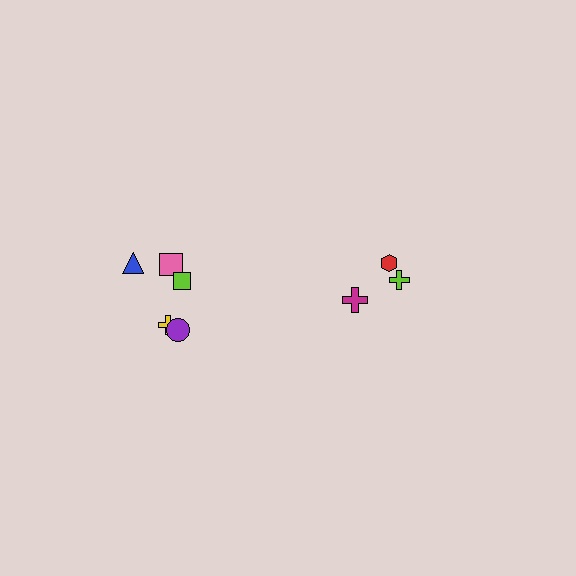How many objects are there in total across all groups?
There are 8 objects.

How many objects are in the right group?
There are 3 objects.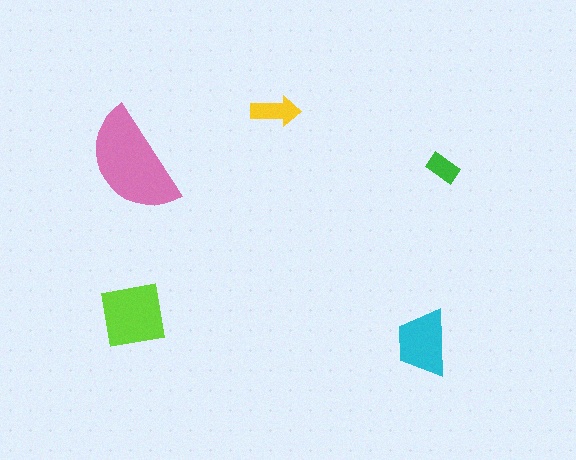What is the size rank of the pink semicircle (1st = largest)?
1st.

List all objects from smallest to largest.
The green rectangle, the yellow arrow, the cyan trapezoid, the lime square, the pink semicircle.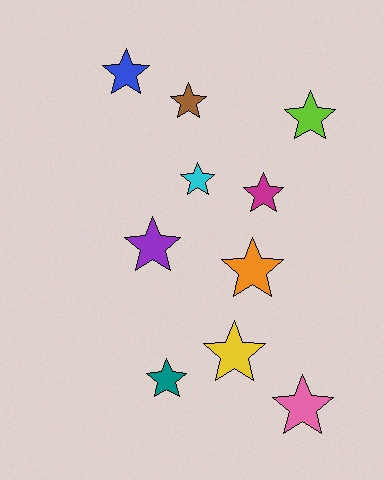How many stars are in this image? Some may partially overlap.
There are 10 stars.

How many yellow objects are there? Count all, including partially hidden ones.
There is 1 yellow object.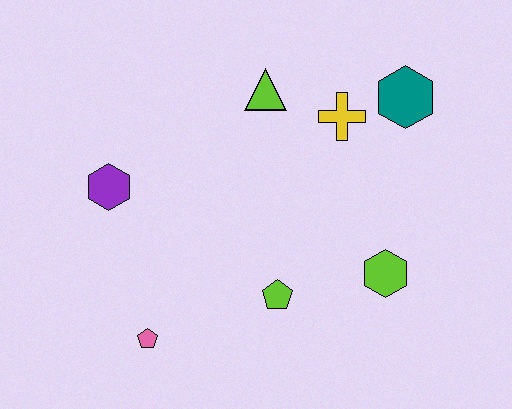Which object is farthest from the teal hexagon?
The pink pentagon is farthest from the teal hexagon.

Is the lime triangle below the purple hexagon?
No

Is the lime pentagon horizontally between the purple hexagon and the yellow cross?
Yes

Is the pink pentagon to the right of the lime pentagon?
No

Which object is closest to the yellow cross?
The teal hexagon is closest to the yellow cross.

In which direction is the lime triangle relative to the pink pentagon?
The lime triangle is above the pink pentagon.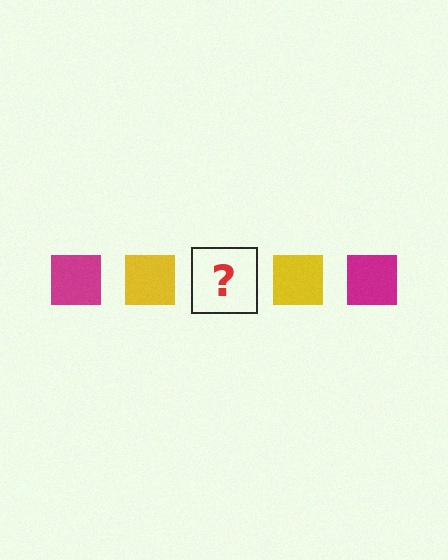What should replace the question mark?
The question mark should be replaced with a magenta square.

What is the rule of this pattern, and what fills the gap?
The rule is that the pattern cycles through magenta, yellow squares. The gap should be filled with a magenta square.